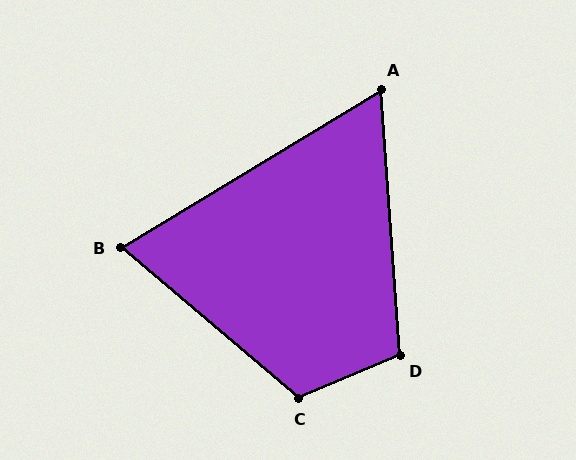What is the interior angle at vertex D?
Approximately 109 degrees (obtuse).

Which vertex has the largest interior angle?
C, at approximately 117 degrees.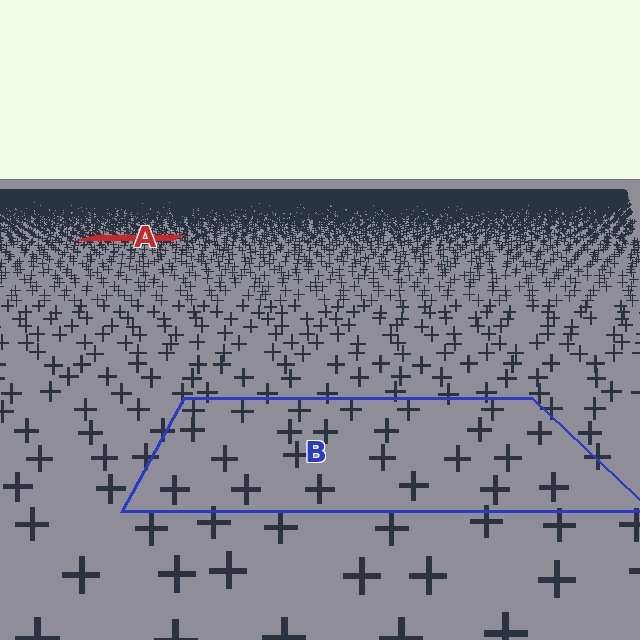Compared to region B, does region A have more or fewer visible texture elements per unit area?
Region A has more texture elements per unit area — they are packed more densely because it is farther away.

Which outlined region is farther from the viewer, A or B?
Region A is farther from the viewer — the texture elements inside it appear smaller and more densely packed.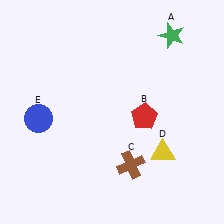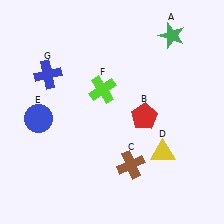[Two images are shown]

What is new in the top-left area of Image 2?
A lime cross (F) was added in the top-left area of Image 2.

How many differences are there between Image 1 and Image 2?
There are 2 differences between the two images.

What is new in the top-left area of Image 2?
A blue cross (G) was added in the top-left area of Image 2.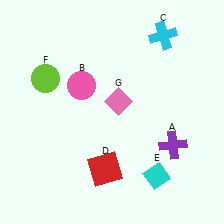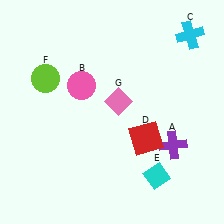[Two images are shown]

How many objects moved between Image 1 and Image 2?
2 objects moved between the two images.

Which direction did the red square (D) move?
The red square (D) moved right.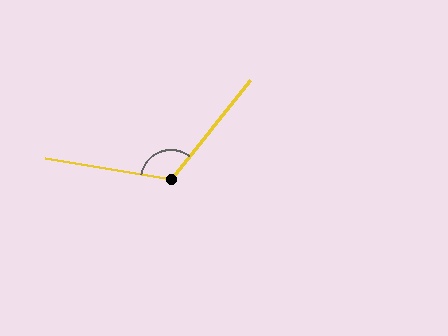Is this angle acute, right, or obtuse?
It is obtuse.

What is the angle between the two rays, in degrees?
Approximately 119 degrees.